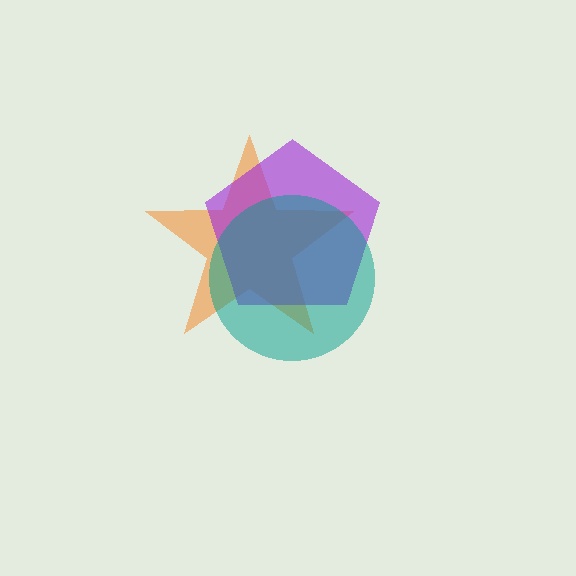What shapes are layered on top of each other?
The layered shapes are: an orange star, a purple pentagon, a teal circle.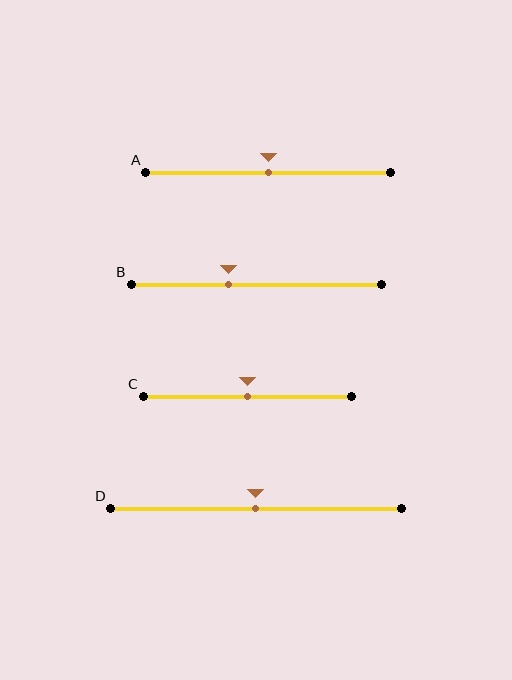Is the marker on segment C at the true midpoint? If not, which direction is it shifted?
Yes, the marker on segment C is at the true midpoint.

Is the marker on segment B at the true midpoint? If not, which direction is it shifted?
No, the marker on segment B is shifted to the left by about 11% of the segment length.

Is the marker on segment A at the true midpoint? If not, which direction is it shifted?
Yes, the marker on segment A is at the true midpoint.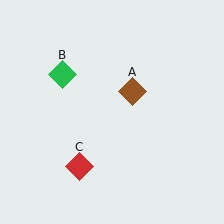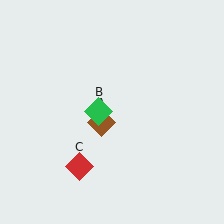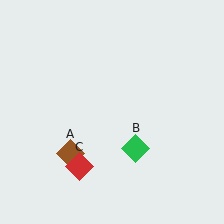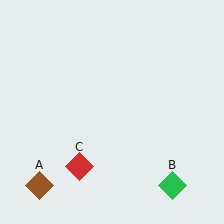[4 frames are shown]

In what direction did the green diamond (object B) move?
The green diamond (object B) moved down and to the right.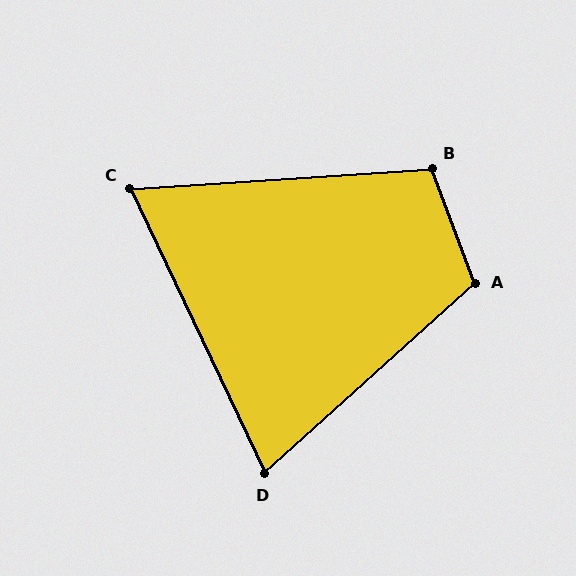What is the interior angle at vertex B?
Approximately 107 degrees (obtuse).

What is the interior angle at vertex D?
Approximately 73 degrees (acute).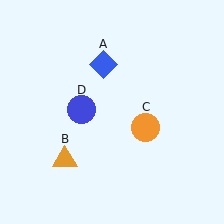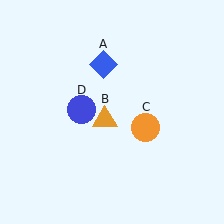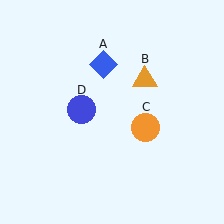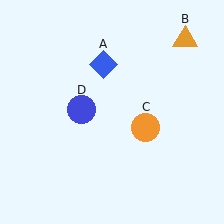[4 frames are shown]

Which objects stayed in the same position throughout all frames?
Blue diamond (object A) and orange circle (object C) and blue circle (object D) remained stationary.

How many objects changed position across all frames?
1 object changed position: orange triangle (object B).